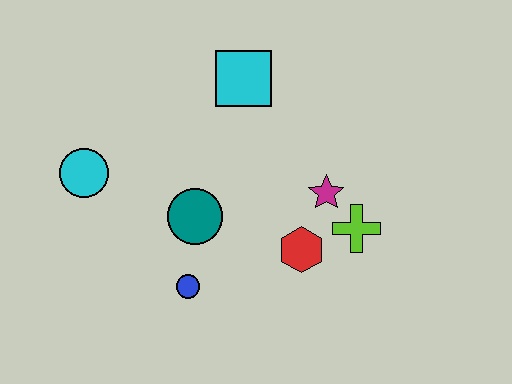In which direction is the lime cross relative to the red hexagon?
The lime cross is to the right of the red hexagon.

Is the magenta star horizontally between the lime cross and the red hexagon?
Yes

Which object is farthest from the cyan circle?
The lime cross is farthest from the cyan circle.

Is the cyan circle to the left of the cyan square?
Yes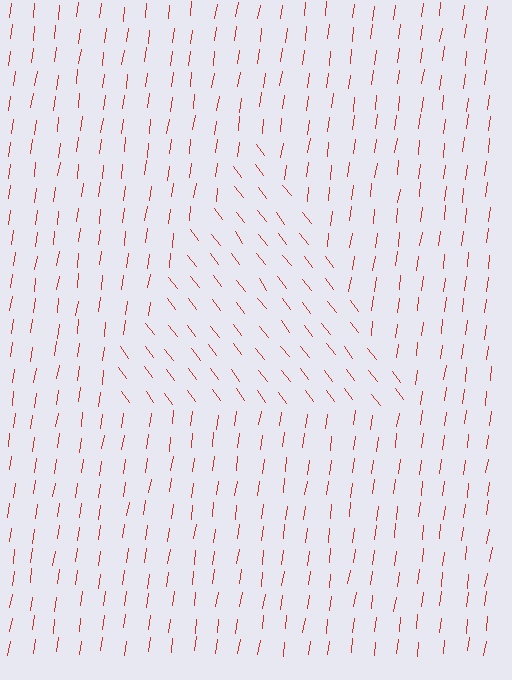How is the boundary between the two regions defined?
The boundary is defined purely by a change in line orientation (approximately 45 degrees difference). All lines are the same color and thickness.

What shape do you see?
I see a triangle.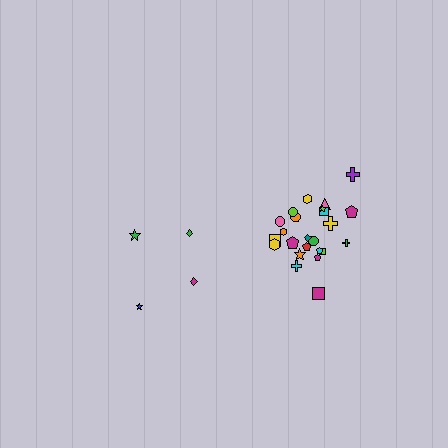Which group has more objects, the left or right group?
The right group.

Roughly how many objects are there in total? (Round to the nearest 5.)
Roughly 30 objects in total.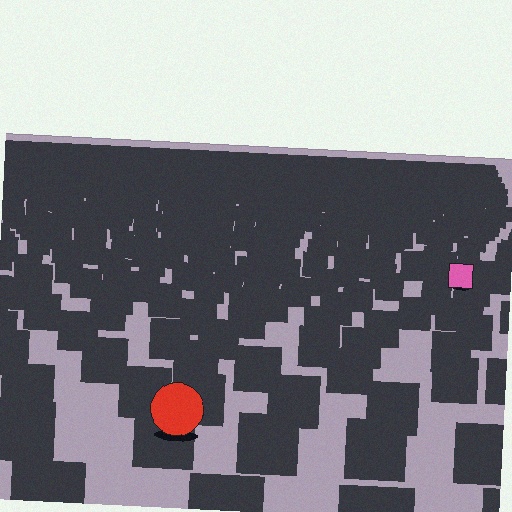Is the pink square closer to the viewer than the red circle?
No. The red circle is closer — you can tell from the texture gradient: the ground texture is coarser near it.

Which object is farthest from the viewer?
The pink square is farthest from the viewer. It appears smaller and the ground texture around it is denser.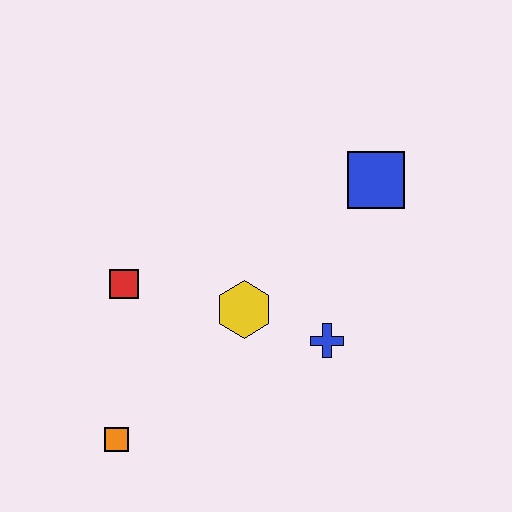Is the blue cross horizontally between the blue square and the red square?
Yes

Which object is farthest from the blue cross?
The orange square is farthest from the blue cross.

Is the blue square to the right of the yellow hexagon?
Yes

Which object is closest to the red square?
The yellow hexagon is closest to the red square.